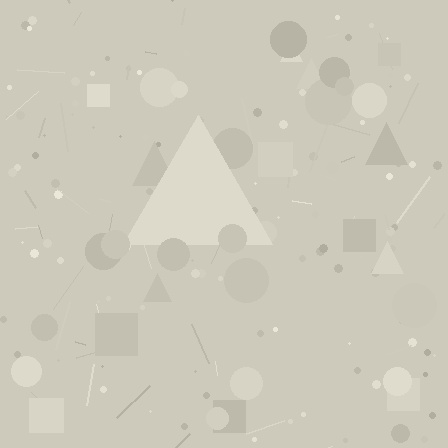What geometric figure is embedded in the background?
A triangle is embedded in the background.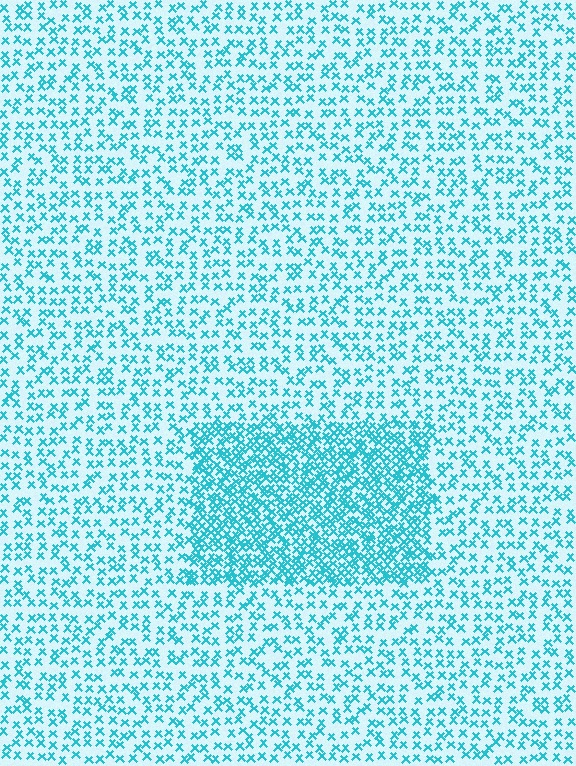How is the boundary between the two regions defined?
The boundary is defined by a change in element density (approximately 2.3x ratio). All elements are the same color, size, and shape.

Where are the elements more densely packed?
The elements are more densely packed inside the rectangle boundary.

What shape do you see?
I see a rectangle.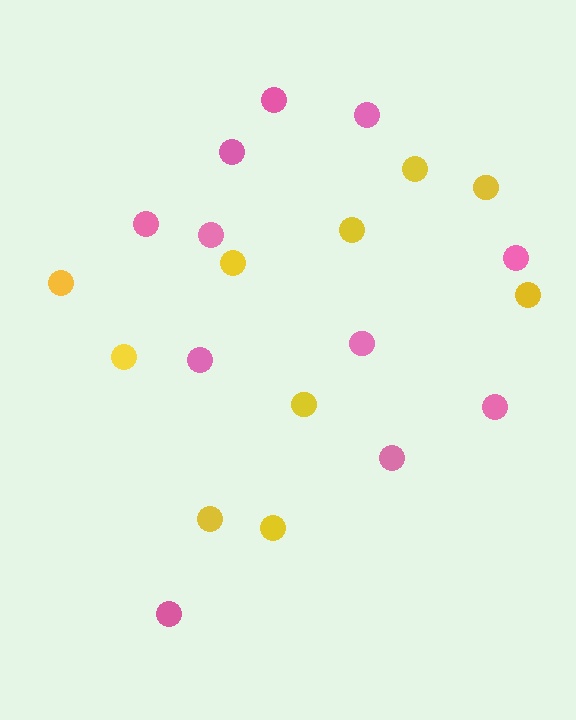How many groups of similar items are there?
There are 2 groups: one group of pink circles (11) and one group of yellow circles (10).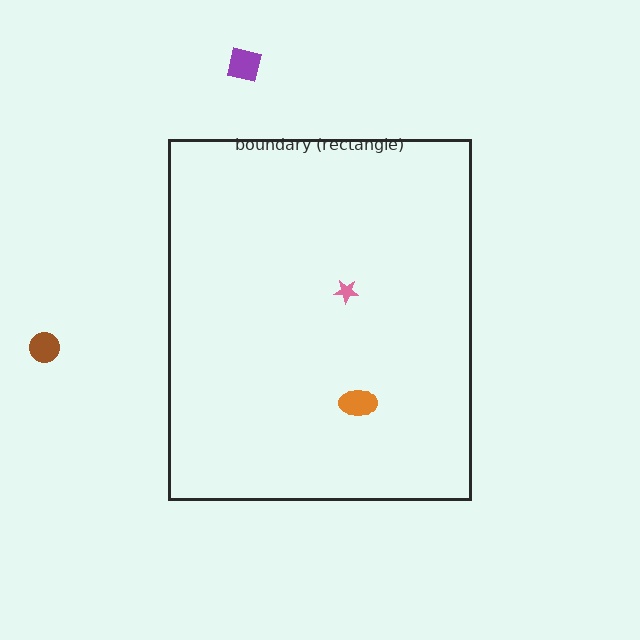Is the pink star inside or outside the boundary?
Inside.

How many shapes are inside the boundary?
2 inside, 2 outside.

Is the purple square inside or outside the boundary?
Outside.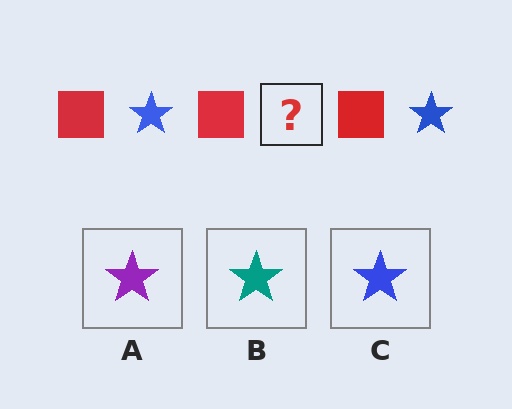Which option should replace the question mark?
Option C.